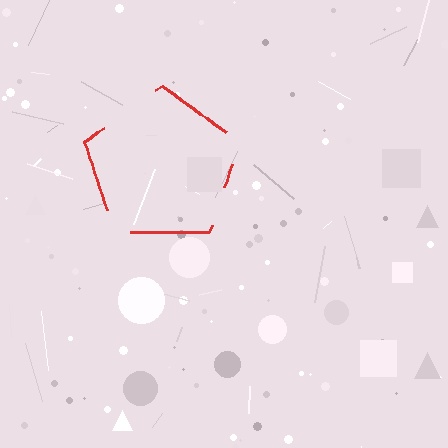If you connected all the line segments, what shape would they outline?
They would outline a pentagon.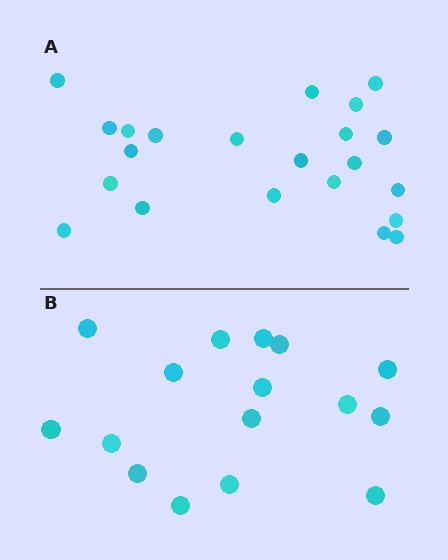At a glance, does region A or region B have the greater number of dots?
Region A (the top region) has more dots.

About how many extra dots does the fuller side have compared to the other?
Region A has about 6 more dots than region B.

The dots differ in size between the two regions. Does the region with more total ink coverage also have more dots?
No. Region B has more total ink coverage because its dots are larger, but region A actually contains more individual dots. Total area can be misleading — the number of items is what matters here.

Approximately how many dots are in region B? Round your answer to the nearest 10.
About 20 dots. (The exact count is 16, which rounds to 20.)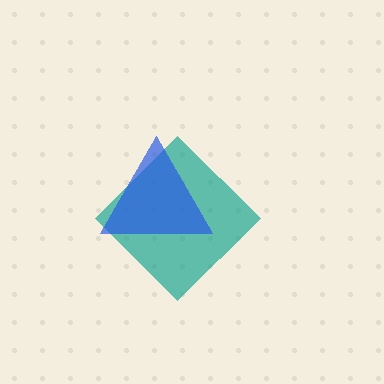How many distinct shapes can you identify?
There are 2 distinct shapes: a teal diamond, a blue triangle.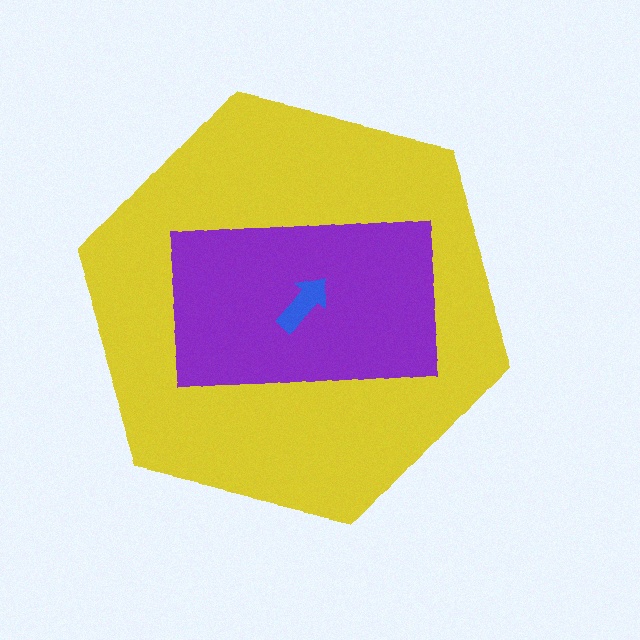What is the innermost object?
The blue arrow.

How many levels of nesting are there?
3.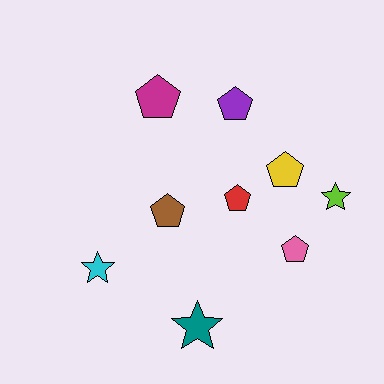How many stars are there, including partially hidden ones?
There are 3 stars.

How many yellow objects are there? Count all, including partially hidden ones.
There is 1 yellow object.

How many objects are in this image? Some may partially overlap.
There are 9 objects.